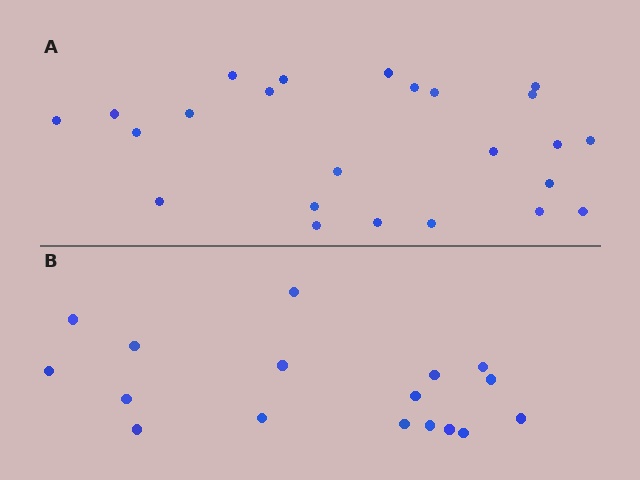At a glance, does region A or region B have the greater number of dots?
Region A (the top region) has more dots.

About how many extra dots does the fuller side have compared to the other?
Region A has roughly 8 or so more dots than region B.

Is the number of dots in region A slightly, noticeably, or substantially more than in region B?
Region A has noticeably more, but not dramatically so. The ratio is roughly 1.4 to 1.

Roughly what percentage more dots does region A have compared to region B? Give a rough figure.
About 40% more.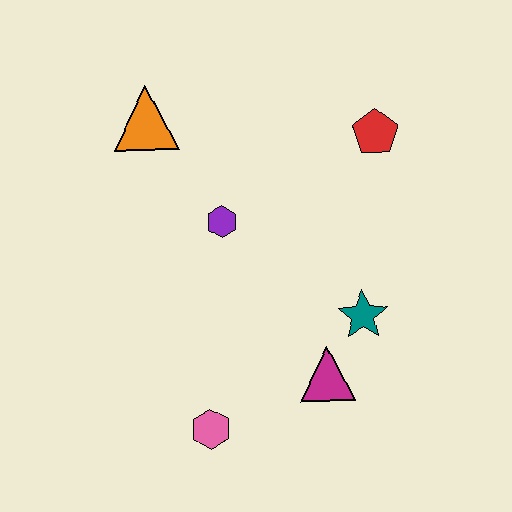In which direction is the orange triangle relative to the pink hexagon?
The orange triangle is above the pink hexagon.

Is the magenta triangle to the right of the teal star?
No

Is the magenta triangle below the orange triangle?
Yes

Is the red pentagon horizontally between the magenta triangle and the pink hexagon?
No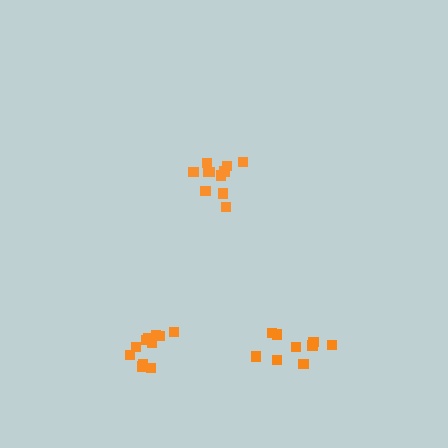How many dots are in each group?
Group 1: 11 dots, Group 2: 9 dots, Group 3: 11 dots (31 total).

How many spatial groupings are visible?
There are 3 spatial groupings.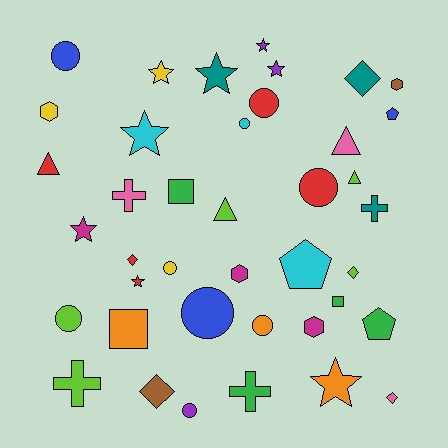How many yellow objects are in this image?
There are 3 yellow objects.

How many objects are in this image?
There are 40 objects.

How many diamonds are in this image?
There are 5 diamonds.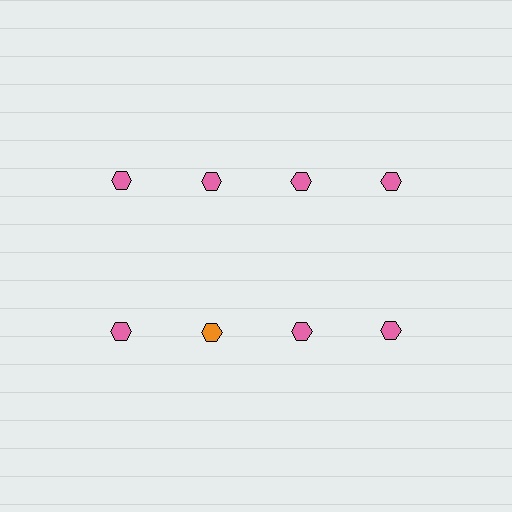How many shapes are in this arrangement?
There are 8 shapes arranged in a grid pattern.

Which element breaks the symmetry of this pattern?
The orange hexagon in the second row, second from left column breaks the symmetry. All other shapes are pink hexagons.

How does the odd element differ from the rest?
It has a different color: orange instead of pink.